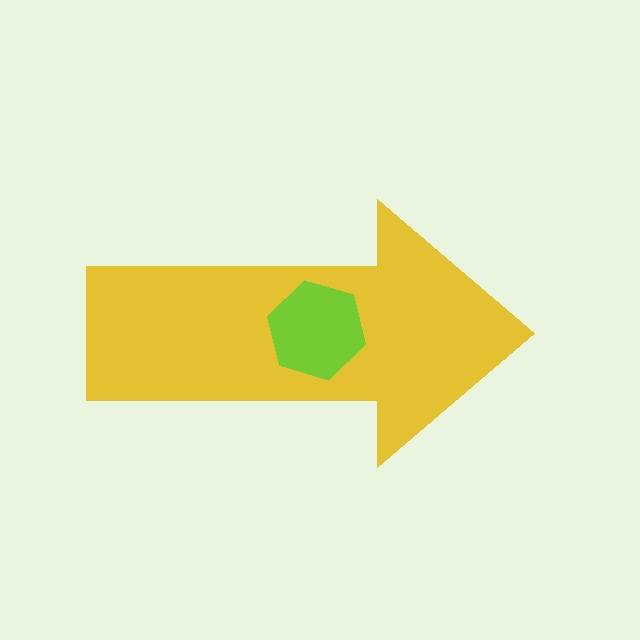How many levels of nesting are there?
2.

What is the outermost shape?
The yellow arrow.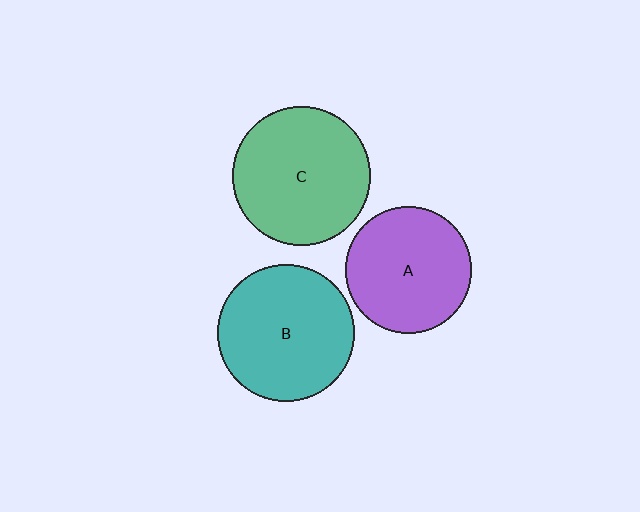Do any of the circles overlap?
No, none of the circles overlap.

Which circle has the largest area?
Circle C (green).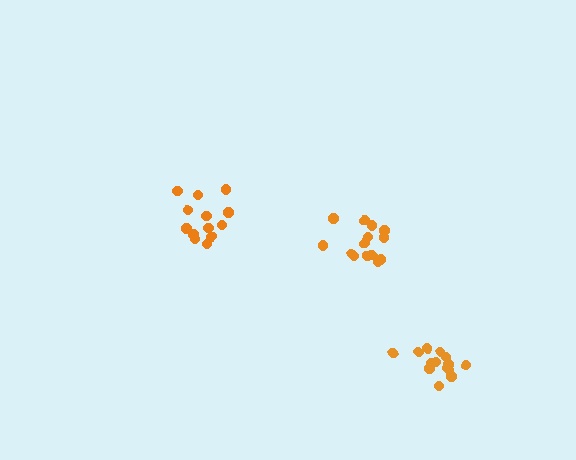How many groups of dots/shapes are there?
There are 3 groups.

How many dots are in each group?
Group 1: 14 dots, Group 2: 14 dots, Group 3: 13 dots (41 total).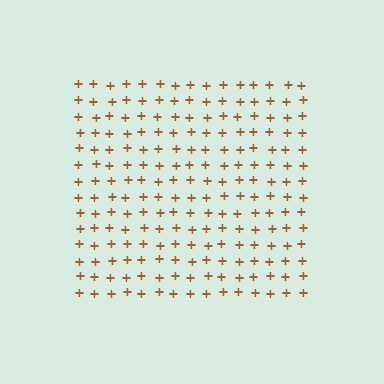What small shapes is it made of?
It is made of small plus signs.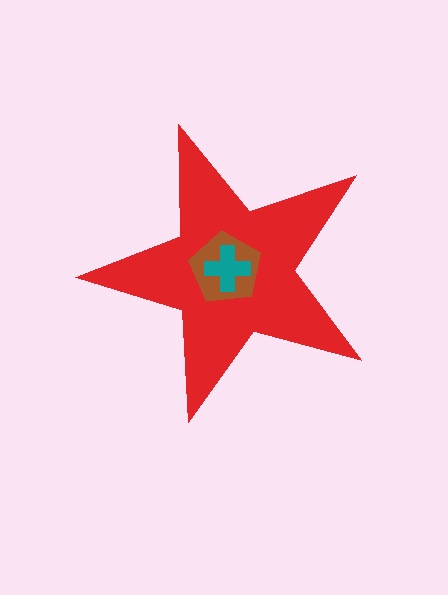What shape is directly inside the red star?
The brown pentagon.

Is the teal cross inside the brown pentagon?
Yes.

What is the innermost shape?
The teal cross.